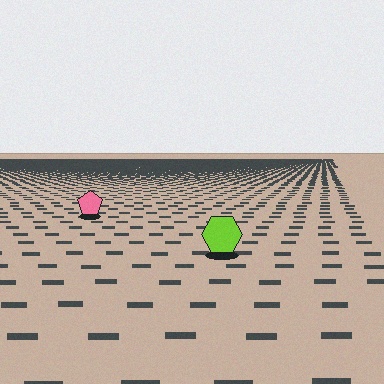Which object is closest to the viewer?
The lime hexagon is closest. The texture marks near it are larger and more spread out.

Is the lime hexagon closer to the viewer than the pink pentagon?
Yes. The lime hexagon is closer — you can tell from the texture gradient: the ground texture is coarser near it.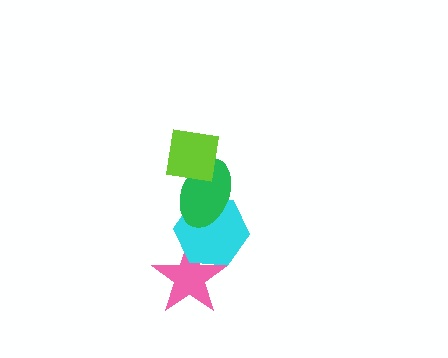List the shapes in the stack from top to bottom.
From top to bottom: the lime square, the green ellipse, the cyan hexagon, the pink star.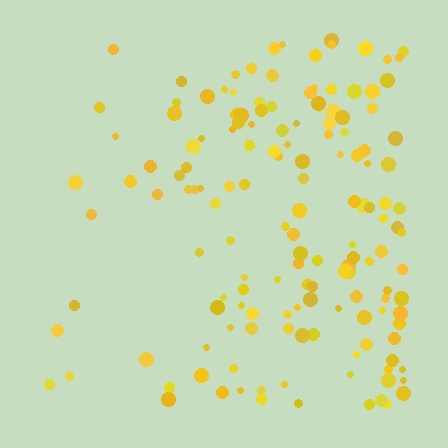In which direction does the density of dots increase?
From left to right, with the right side densest.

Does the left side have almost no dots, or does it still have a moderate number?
Still a moderate number, just noticeably fewer than the right.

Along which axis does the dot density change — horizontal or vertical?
Horizontal.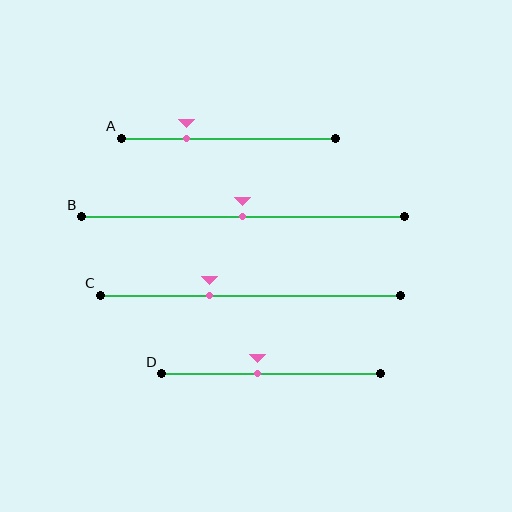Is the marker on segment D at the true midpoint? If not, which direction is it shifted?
No, the marker on segment D is shifted to the left by about 6% of the segment length.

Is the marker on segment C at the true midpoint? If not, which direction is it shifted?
No, the marker on segment C is shifted to the left by about 14% of the segment length.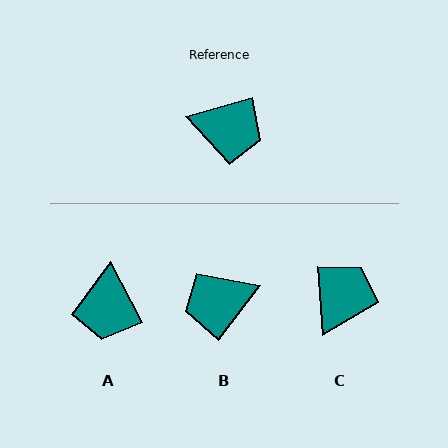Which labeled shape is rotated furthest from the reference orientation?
B, about 143 degrees away.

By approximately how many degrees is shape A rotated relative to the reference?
Approximately 78 degrees clockwise.